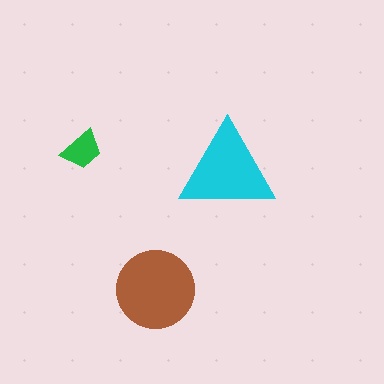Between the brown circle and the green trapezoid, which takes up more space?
The brown circle.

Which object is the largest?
The brown circle.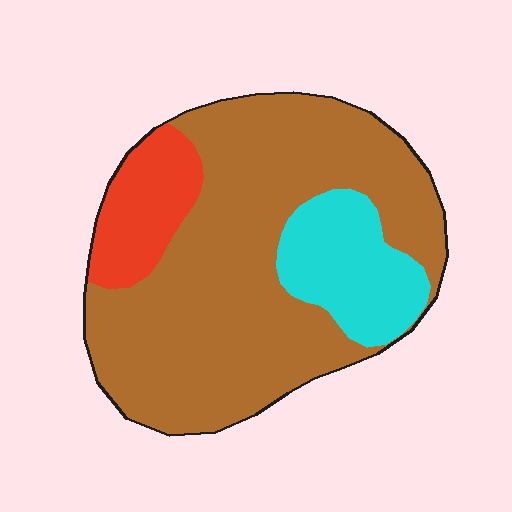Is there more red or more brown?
Brown.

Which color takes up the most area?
Brown, at roughly 70%.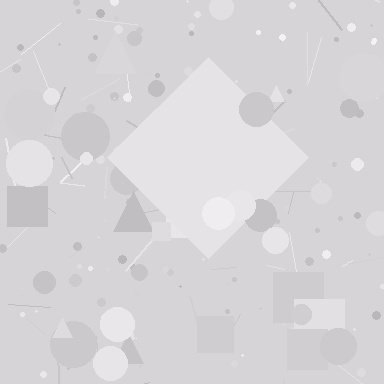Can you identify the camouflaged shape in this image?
The camouflaged shape is a diamond.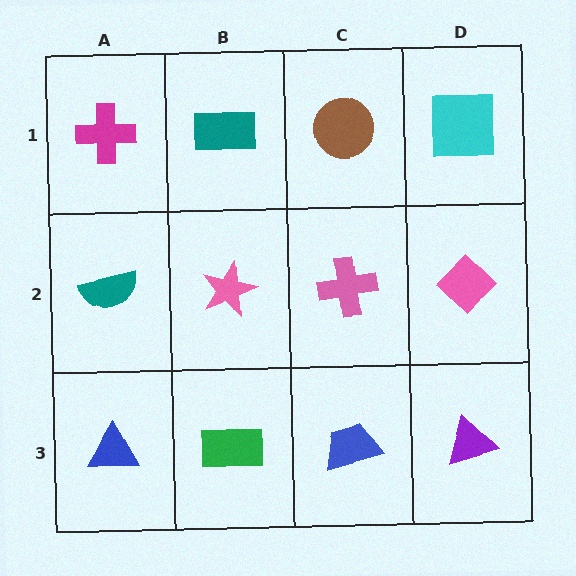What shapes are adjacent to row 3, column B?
A pink star (row 2, column B), a blue triangle (row 3, column A), a blue trapezoid (row 3, column C).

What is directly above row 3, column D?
A pink diamond.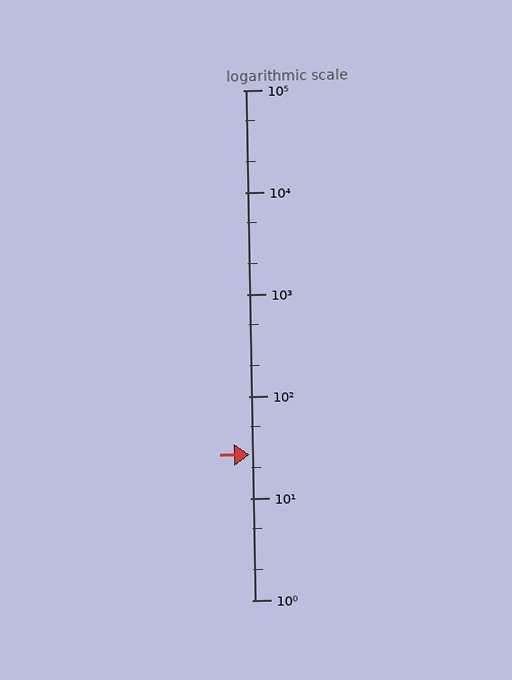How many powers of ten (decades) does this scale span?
The scale spans 5 decades, from 1 to 100000.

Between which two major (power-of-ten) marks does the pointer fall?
The pointer is between 10 and 100.